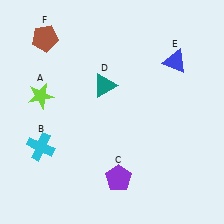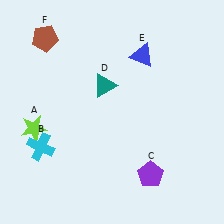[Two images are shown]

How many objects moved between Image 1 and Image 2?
3 objects moved between the two images.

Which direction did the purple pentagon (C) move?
The purple pentagon (C) moved right.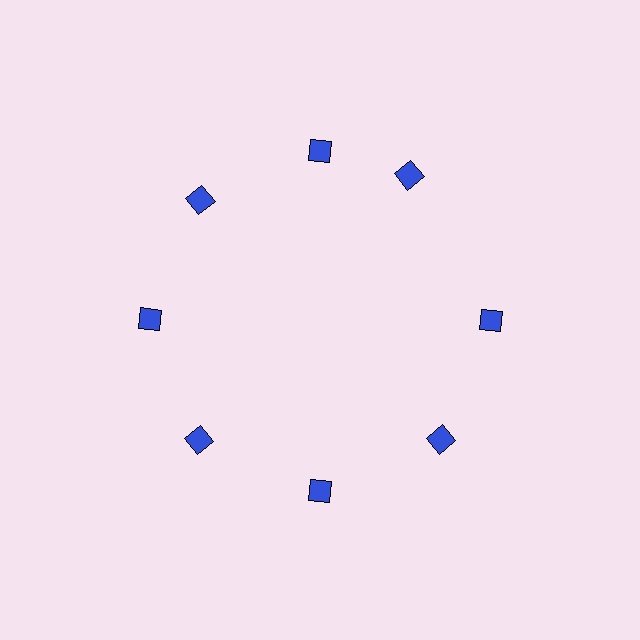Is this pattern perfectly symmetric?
No. The 8 blue squares are arranged in a ring, but one element near the 2 o'clock position is rotated out of alignment along the ring, breaking the 8-fold rotational symmetry.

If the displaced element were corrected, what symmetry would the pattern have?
It would have 8-fold rotational symmetry — the pattern would map onto itself every 45 degrees.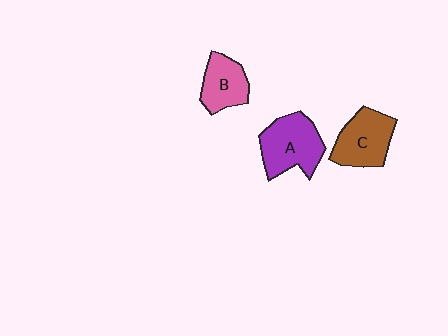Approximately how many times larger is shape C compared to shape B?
Approximately 1.3 times.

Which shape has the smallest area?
Shape B (pink).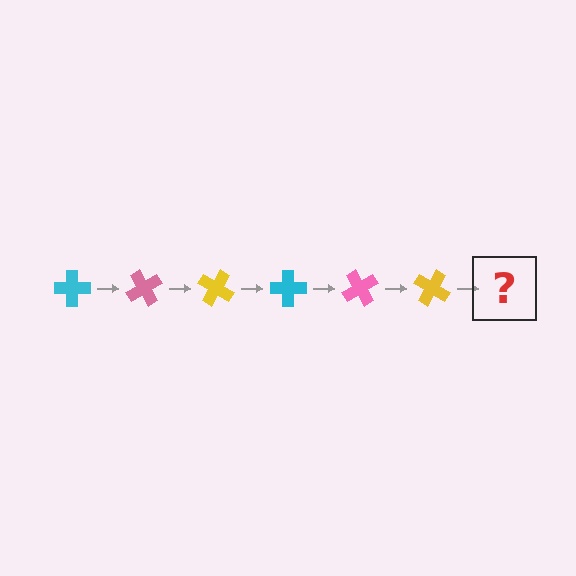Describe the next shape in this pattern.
It should be a cyan cross, rotated 360 degrees from the start.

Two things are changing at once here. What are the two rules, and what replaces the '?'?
The two rules are that it rotates 60 degrees each step and the color cycles through cyan, pink, and yellow. The '?' should be a cyan cross, rotated 360 degrees from the start.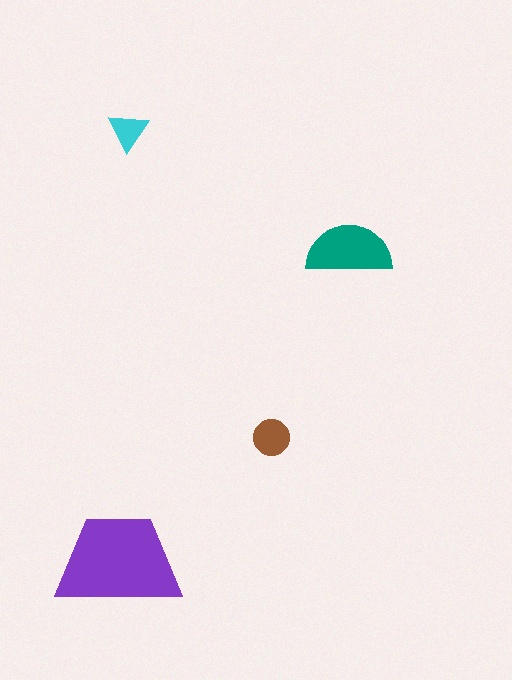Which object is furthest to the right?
The teal semicircle is rightmost.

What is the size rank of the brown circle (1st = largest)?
3rd.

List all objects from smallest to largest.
The cyan triangle, the brown circle, the teal semicircle, the purple trapezoid.